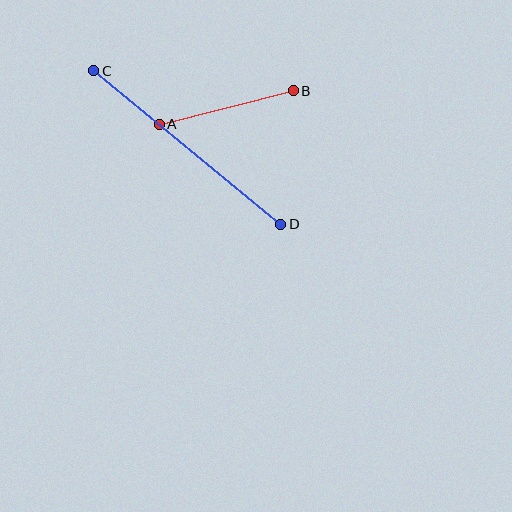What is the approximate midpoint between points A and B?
The midpoint is at approximately (226, 107) pixels.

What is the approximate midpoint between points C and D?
The midpoint is at approximately (187, 147) pixels.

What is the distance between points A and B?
The distance is approximately 138 pixels.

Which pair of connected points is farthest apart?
Points C and D are farthest apart.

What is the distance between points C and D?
The distance is approximately 242 pixels.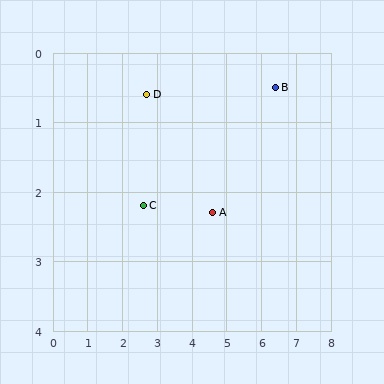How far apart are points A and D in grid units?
Points A and D are about 2.5 grid units apart.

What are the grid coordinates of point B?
Point B is at approximately (6.4, 0.5).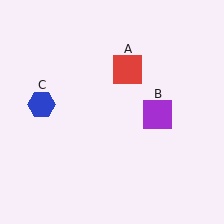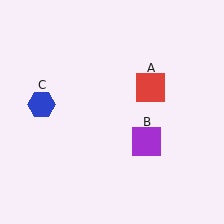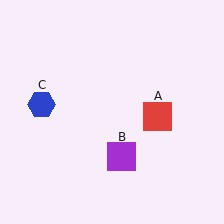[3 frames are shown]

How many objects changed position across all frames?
2 objects changed position: red square (object A), purple square (object B).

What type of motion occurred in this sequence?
The red square (object A), purple square (object B) rotated clockwise around the center of the scene.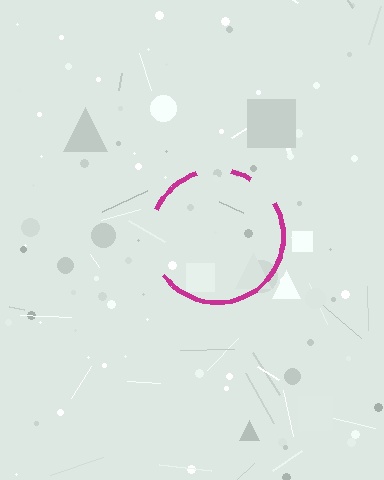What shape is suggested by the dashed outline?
The dashed outline suggests a circle.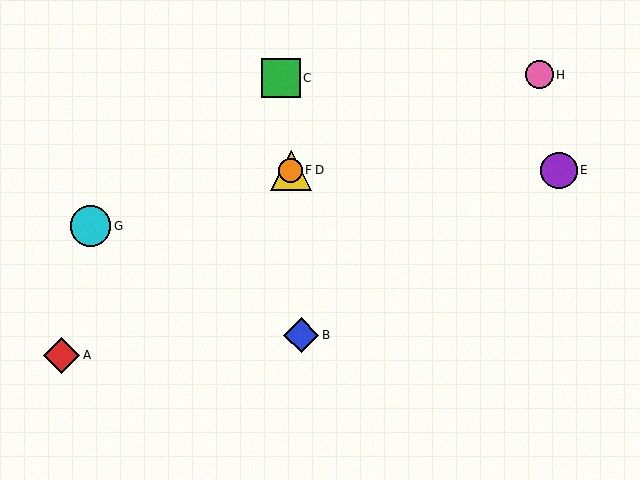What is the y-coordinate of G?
Object G is at y≈226.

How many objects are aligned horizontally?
3 objects (D, E, F) are aligned horizontally.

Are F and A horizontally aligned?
No, F is at y≈170 and A is at y≈355.